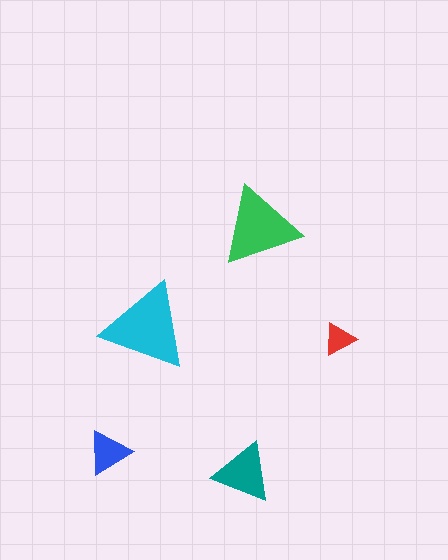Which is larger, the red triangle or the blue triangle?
The blue one.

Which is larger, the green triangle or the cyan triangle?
The cyan one.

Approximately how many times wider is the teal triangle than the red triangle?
About 2 times wider.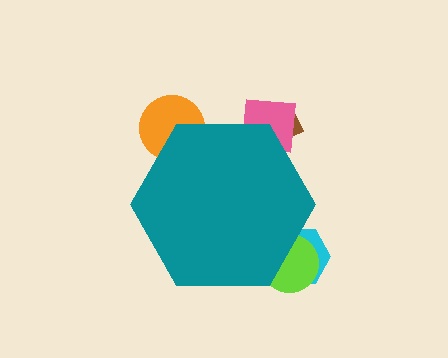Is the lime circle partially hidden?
Yes, the lime circle is partially hidden behind the teal hexagon.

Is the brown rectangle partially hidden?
Yes, the brown rectangle is partially hidden behind the teal hexagon.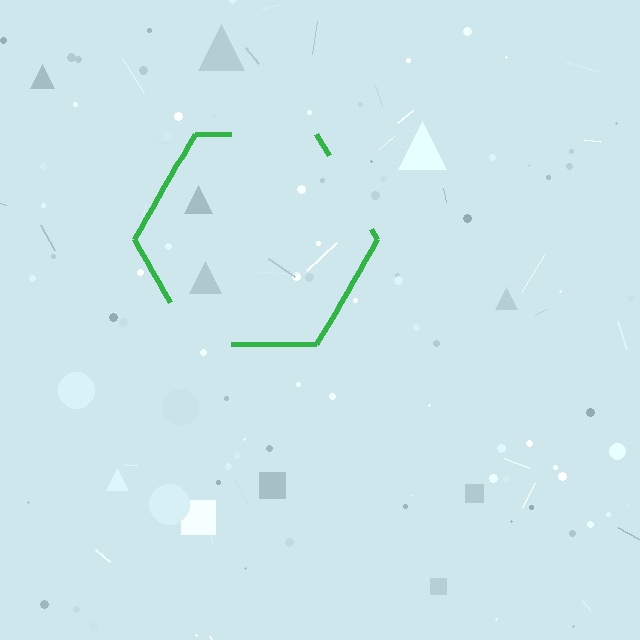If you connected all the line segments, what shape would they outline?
They would outline a hexagon.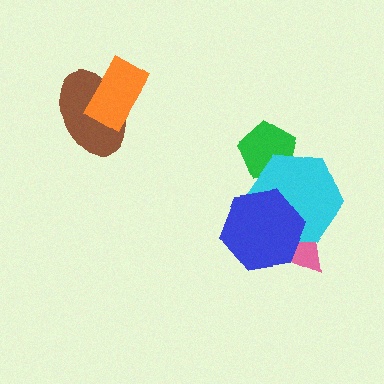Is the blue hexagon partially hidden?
No, no other shape covers it.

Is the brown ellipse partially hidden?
Yes, it is partially covered by another shape.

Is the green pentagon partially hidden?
Yes, it is partially covered by another shape.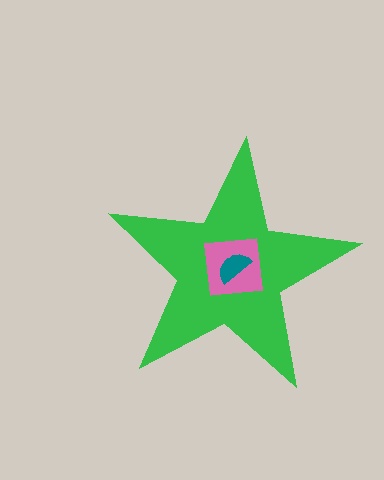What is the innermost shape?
The teal semicircle.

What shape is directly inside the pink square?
The teal semicircle.